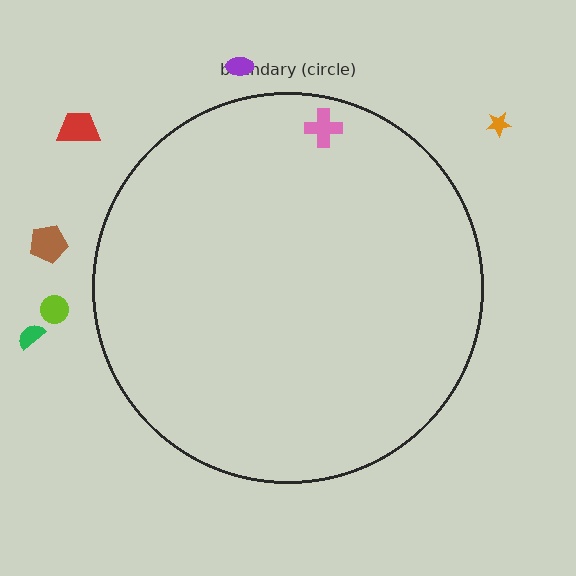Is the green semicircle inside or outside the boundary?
Outside.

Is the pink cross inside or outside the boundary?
Inside.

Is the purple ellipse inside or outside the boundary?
Outside.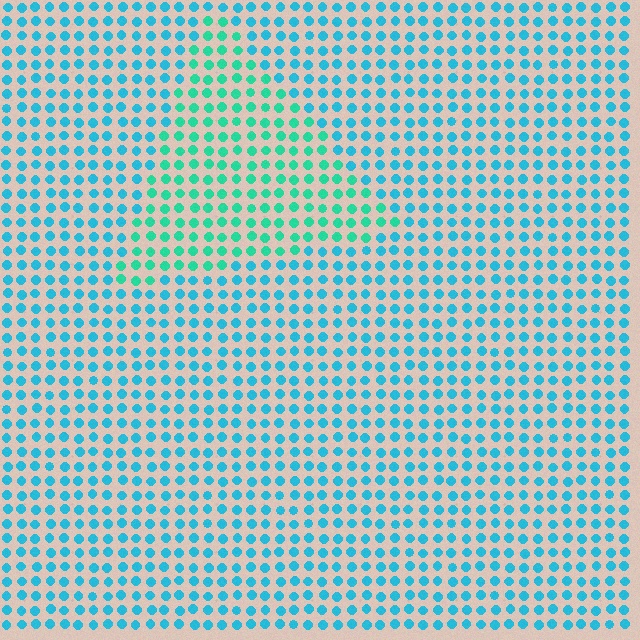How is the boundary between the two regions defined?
The boundary is defined purely by a slight shift in hue (about 31 degrees). Spacing, size, and orientation are identical on both sides.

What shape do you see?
I see a triangle.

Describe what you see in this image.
The image is filled with small cyan elements in a uniform arrangement. A triangle-shaped region is visible where the elements are tinted to a slightly different hue, forming a subtle color boundary.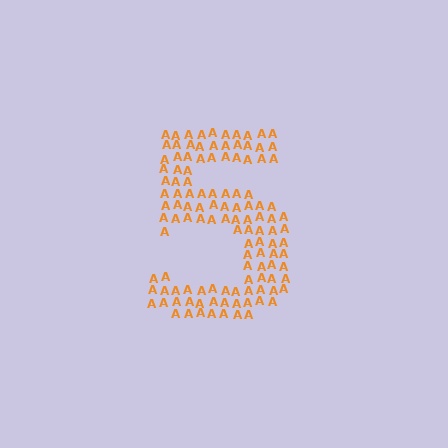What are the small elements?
The small elements are letter A's.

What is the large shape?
The large shape is the digit 5.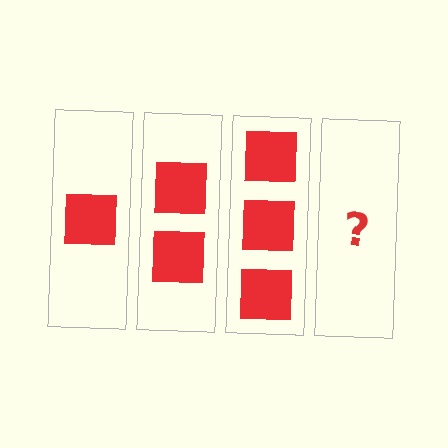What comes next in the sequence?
The next element should be 4 squares.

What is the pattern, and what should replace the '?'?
The pattern is that each step adds one more square. The '?' should be 4 squares.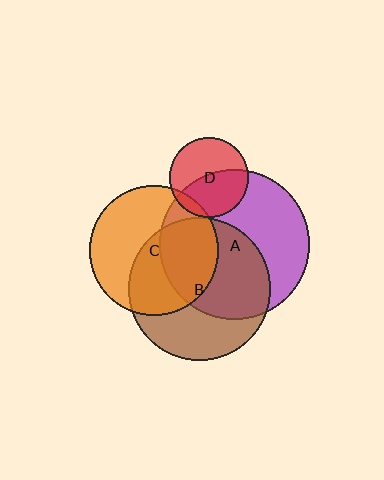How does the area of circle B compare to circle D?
Approximately 3.2 times.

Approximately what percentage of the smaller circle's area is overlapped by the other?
Approximately 50%.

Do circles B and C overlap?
Yes.